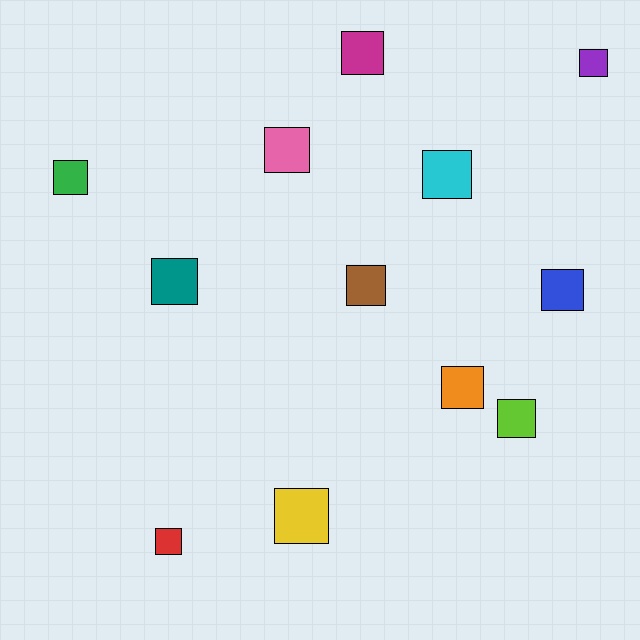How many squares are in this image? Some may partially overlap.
There are 12 squares.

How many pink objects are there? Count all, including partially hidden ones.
There is 1 pink object.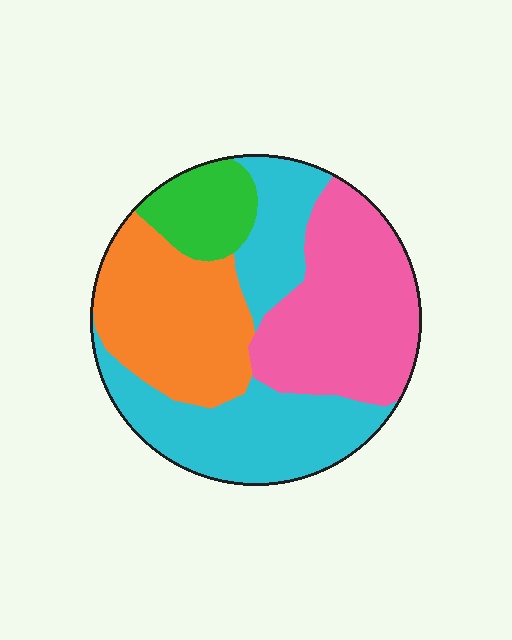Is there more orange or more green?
Orange.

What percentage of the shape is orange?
Orange takes up between a sixth and a third of the shape.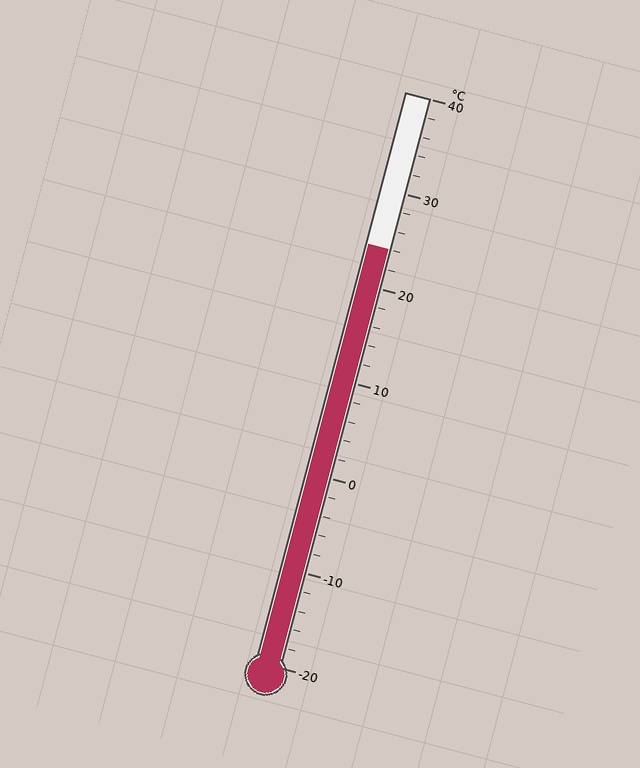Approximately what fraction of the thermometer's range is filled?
The thermometer is filled to approximately 75% of its range.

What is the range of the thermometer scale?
The thermometer scale ranges from -20°C to 40°C.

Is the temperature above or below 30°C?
The temperature is below 30°C.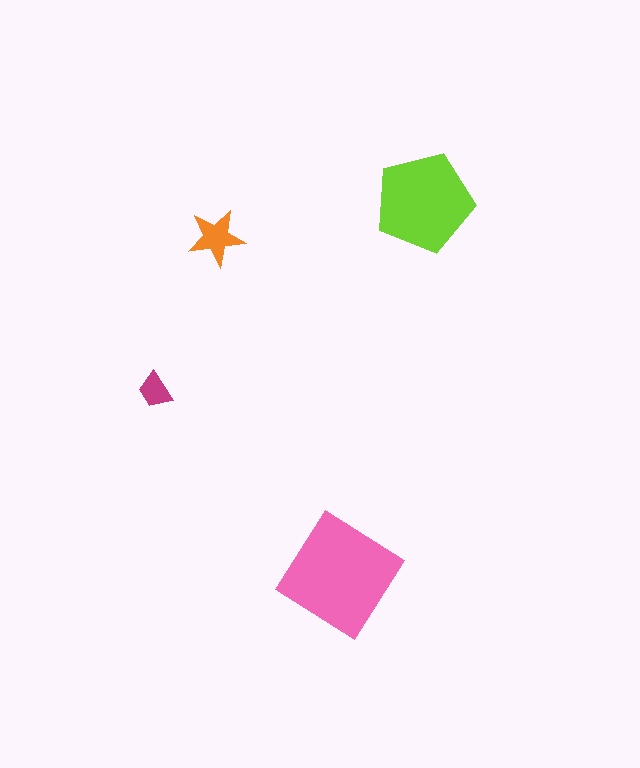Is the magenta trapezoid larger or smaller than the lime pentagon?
Smaller.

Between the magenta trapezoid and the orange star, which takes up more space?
The orange star.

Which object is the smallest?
The magenta trapezoid.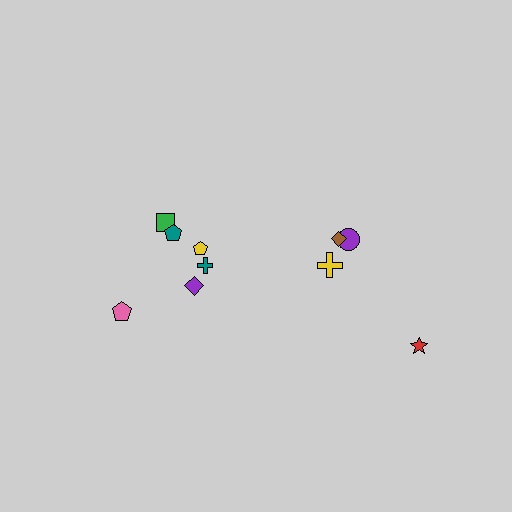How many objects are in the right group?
There are 4 objects.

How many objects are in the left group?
There are 6 objects.